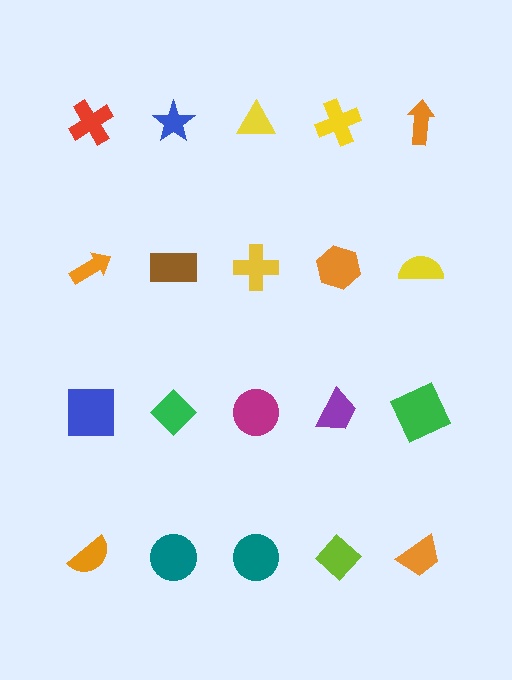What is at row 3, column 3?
A magenta circle.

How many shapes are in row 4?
5 shapes.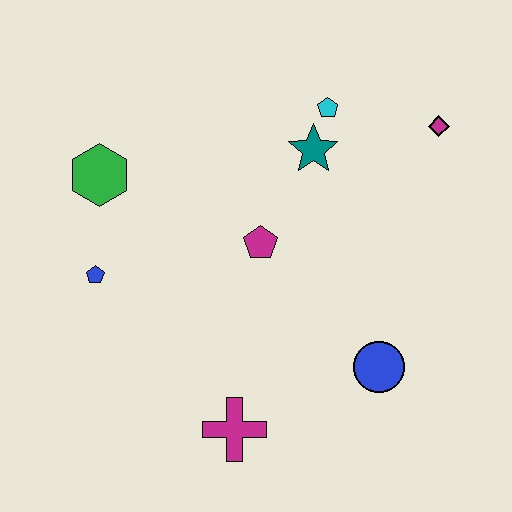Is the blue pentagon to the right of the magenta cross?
No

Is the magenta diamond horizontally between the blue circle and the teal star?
No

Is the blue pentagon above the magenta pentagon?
No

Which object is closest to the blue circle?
The magenta cross is closest to the blue circle.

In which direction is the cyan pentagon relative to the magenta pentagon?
The cyan pentagon is above the magenta pentagon.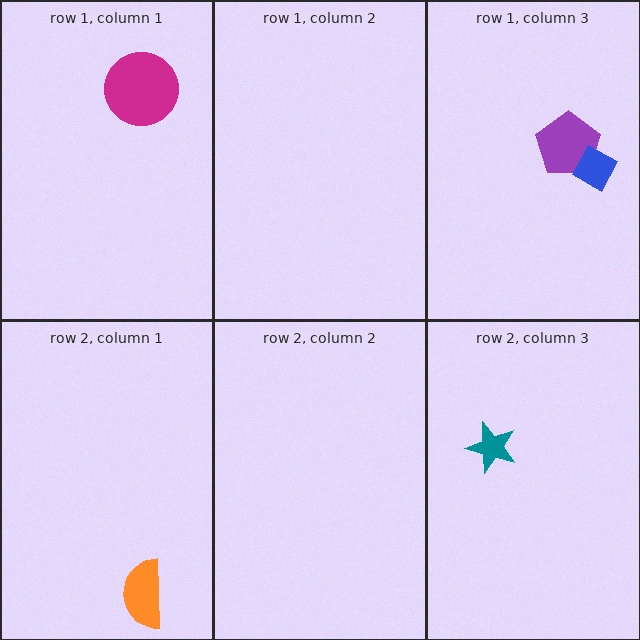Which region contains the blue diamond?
The row 1, column 3 region.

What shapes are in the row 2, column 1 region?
The orange semicircle.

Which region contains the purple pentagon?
The row 1, column 3 region.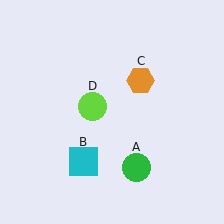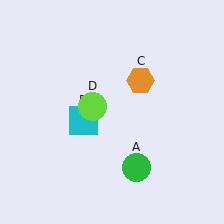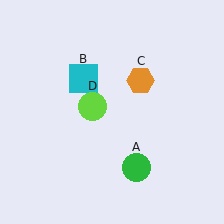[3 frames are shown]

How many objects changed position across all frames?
1 object changed position: cyan square (object B).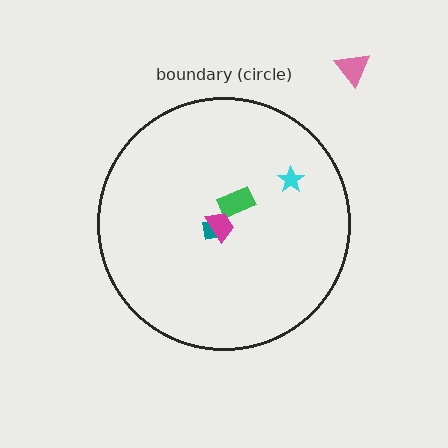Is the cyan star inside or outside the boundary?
Inside.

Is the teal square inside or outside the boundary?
Inside.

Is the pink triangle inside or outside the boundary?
Outside.